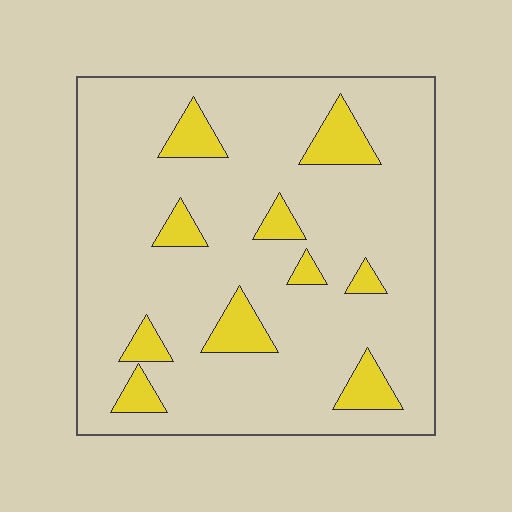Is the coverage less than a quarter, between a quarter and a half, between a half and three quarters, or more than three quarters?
Less than a quarter.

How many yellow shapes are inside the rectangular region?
10.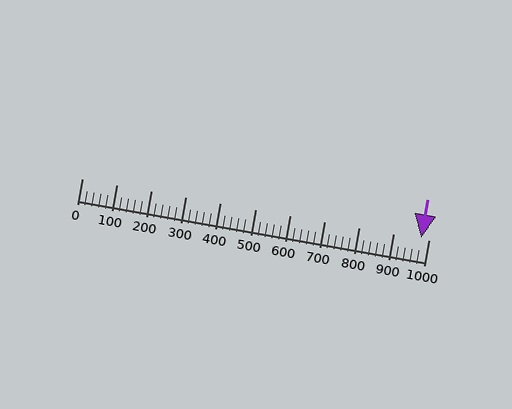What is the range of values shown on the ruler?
The ruler shows values from 0 to 1000.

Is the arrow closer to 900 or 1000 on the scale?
The arrow is closer to 1000.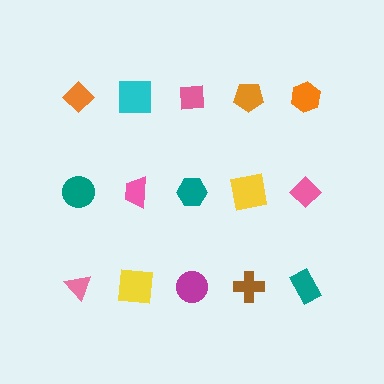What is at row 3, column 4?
A brown cross.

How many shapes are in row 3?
5 shapes.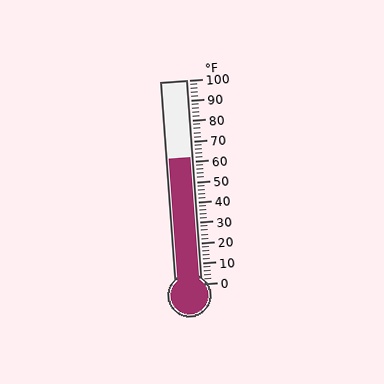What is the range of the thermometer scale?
The thermometer scale ranges from 0°F to 100°F.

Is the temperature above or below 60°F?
The temperature is above 60°F.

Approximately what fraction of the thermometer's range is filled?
The thermometer is filled to approximately 60% of its range.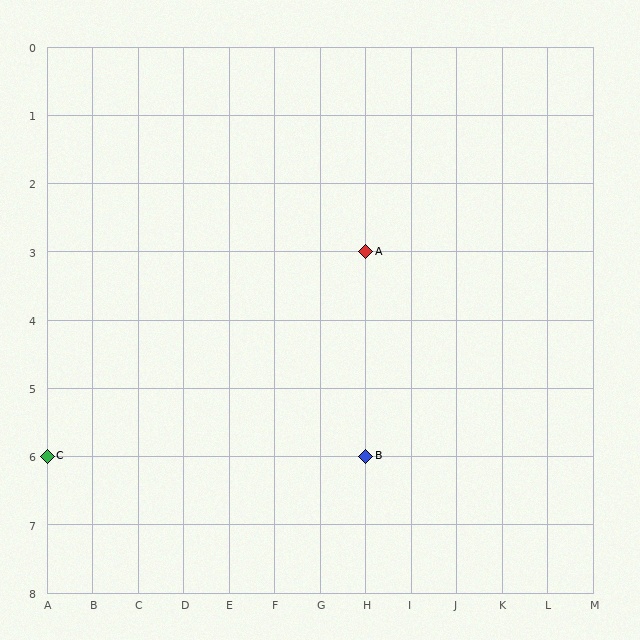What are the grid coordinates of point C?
Point C is at grid coordinates (A, 6).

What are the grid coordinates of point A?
Point A is at grid coordinates (H, 3).